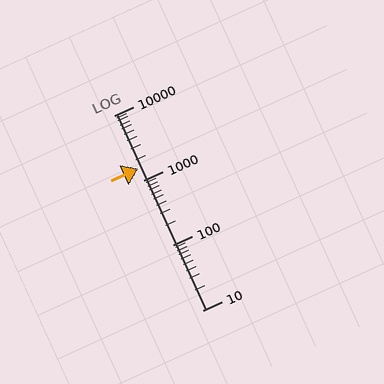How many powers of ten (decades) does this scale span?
The scale spans 3 decades, from 10 to 10000.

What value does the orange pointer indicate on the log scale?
The pointer indicates approximately 1500.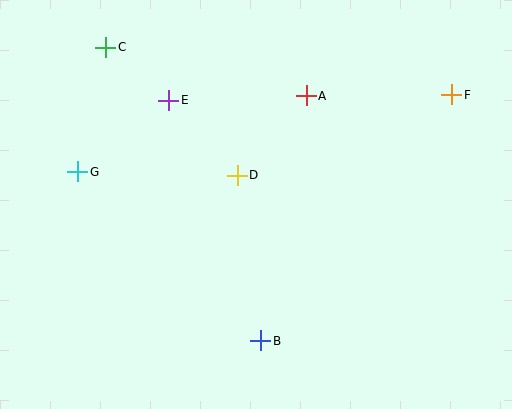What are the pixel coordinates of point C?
Point C is at (106, 47).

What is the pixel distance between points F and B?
The distance between F and B is 311 pixels.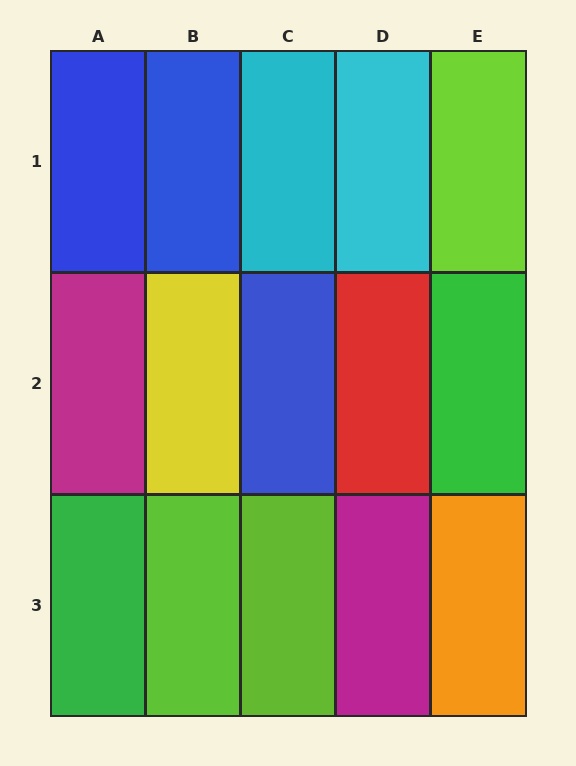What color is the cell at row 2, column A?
Magenta.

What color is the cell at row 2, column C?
Blue.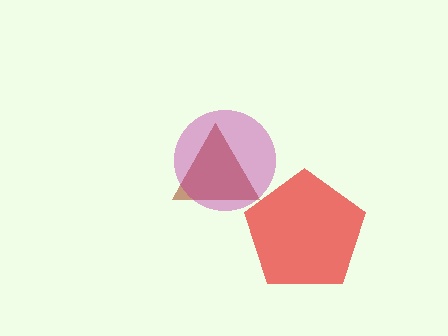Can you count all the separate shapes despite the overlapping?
Yes, there are 3 separate shapes.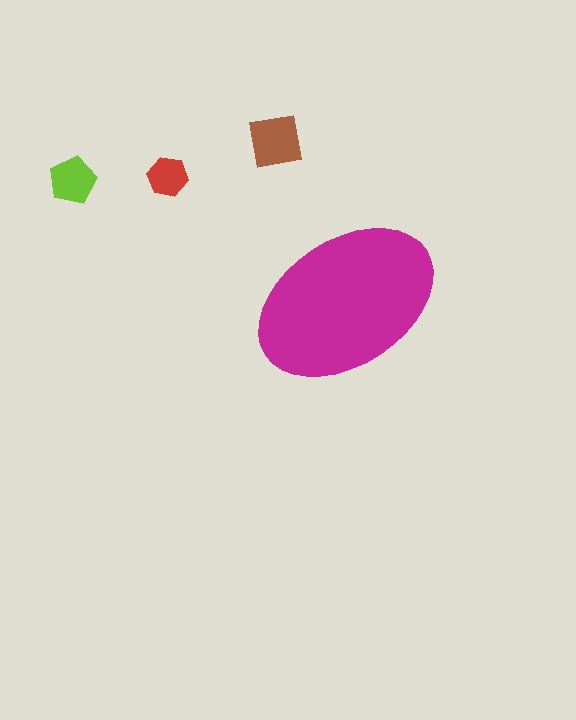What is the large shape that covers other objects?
A magenta ellipse.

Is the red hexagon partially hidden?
No, the red hexagon is fully visible.